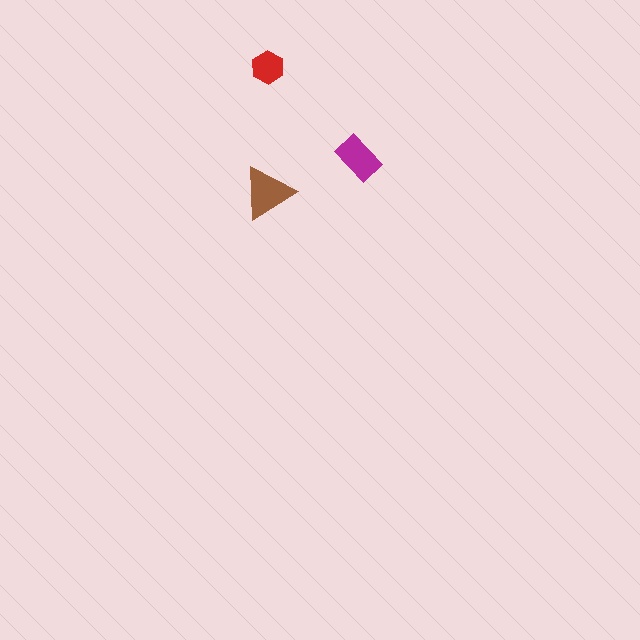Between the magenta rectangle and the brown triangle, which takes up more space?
The brown triangle.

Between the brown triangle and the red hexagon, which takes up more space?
The brown triangle.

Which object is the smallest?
The red hexagon.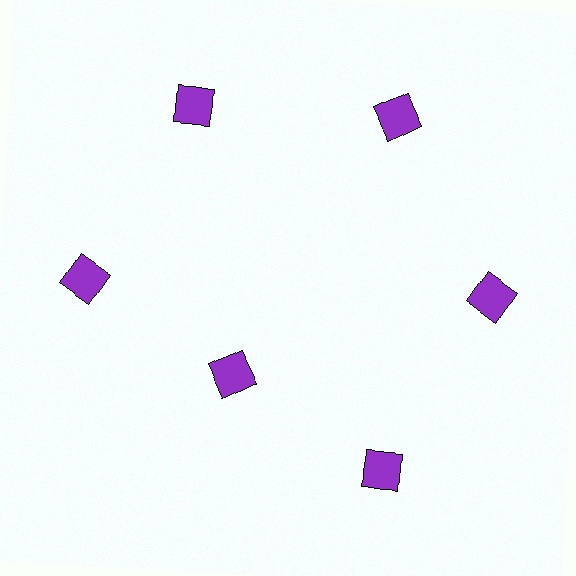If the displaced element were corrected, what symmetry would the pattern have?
It would have 6-fold rotational symmetry — the pattern would map onto itself every 60 degrees.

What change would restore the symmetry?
The symmetry would be restored by moving it outward, back onto the ring so that all 6 squares sit at equal angles and equal distance from the center.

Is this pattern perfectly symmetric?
No. The 6 purple squares are arranged in a ring, but one element near the 7 o'clock position is pulled inward toward the center, breaking the 6-fold rotational symmetry.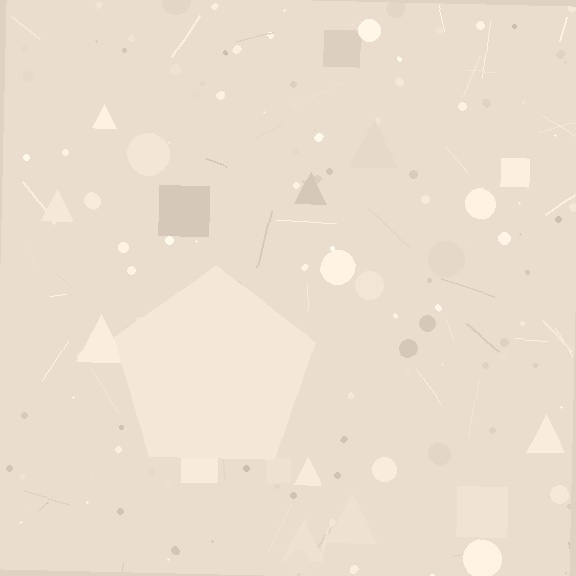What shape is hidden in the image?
A pentagon is hidden in the image.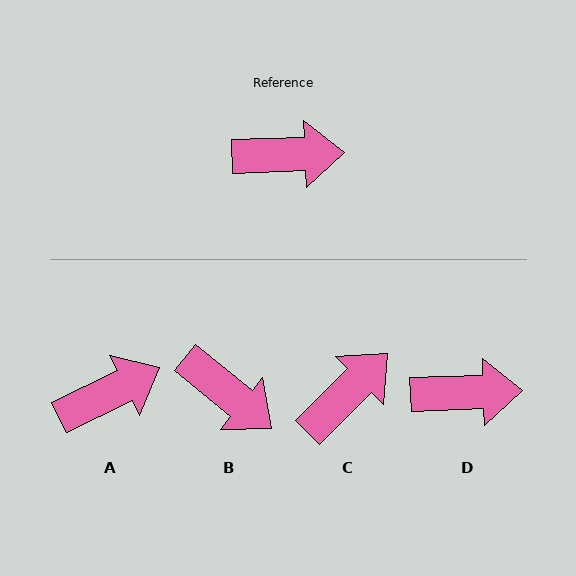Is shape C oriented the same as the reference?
No, it is off by about 43 degrees.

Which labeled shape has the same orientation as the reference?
D.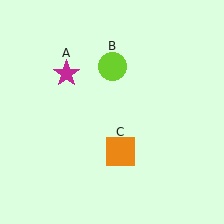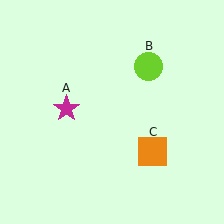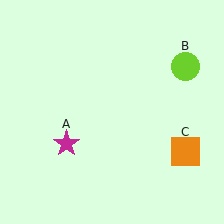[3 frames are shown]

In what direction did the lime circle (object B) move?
The lime circle (object B) moved right.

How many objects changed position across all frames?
3 objects changed position: magenta star (object A), lime circle (object B), orange square (object C).